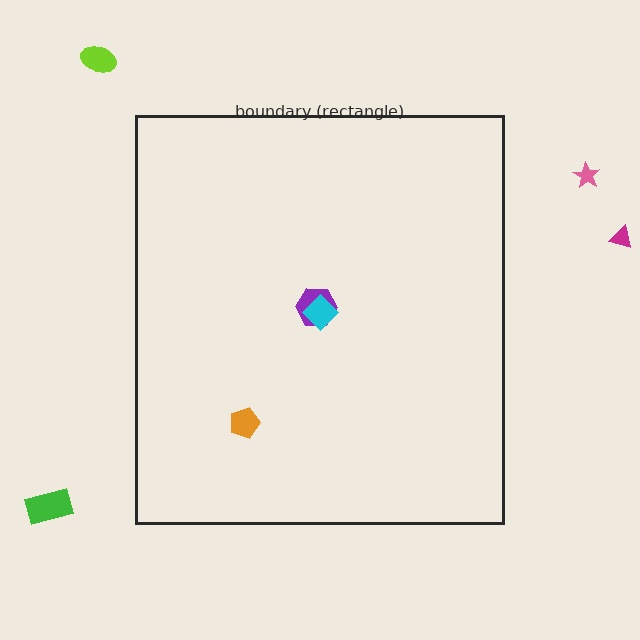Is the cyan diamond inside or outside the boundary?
Inside.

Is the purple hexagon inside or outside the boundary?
Inside.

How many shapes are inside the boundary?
3 inside, 4 outside.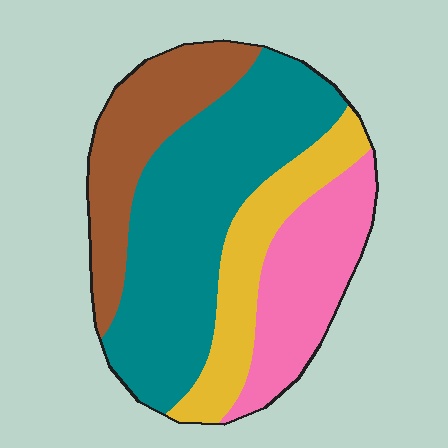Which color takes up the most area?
Teal, at roughly 40%.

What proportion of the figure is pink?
Pink takes up about one fifth (1/5) of the figure.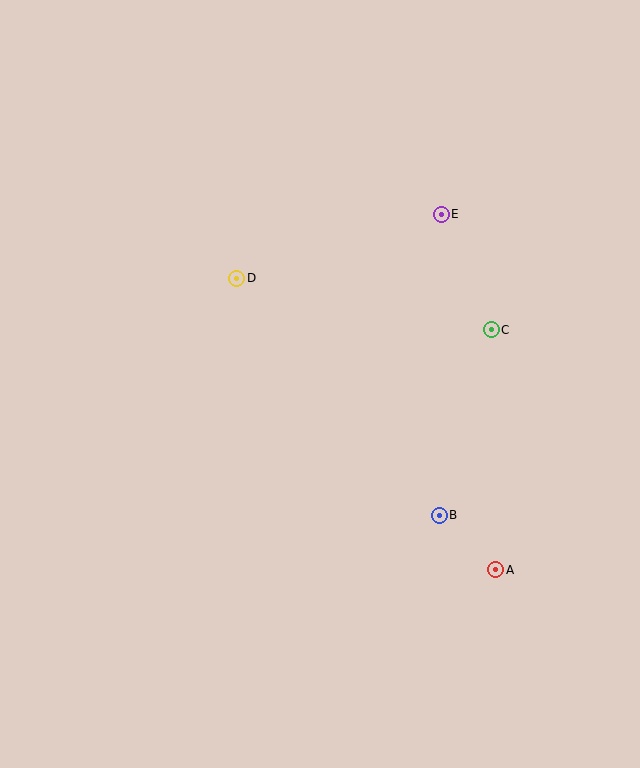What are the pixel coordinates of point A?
Point A is at (496, 570).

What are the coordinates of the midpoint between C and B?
The midpoint between C and B is at (465, 422).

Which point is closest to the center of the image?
Point D at (237, 278) is closest to the center.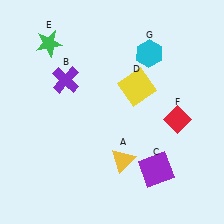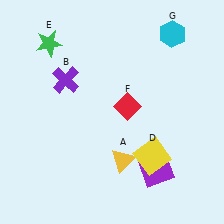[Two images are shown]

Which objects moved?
The objects that moved are: the yellow square (D), the red diamond (F), the cyan hexagon (G).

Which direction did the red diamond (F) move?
The red diamond (F) moved left.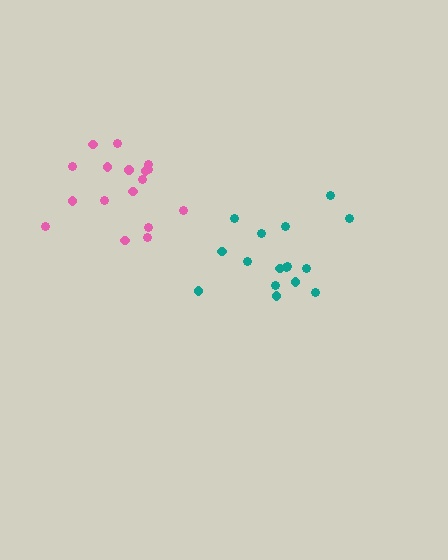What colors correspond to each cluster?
The clusters are colored: pink, teal.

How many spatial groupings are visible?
There are 2 spatial groupings.